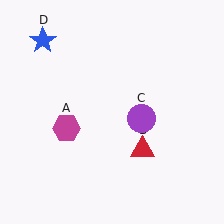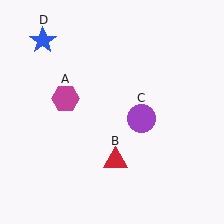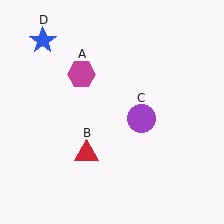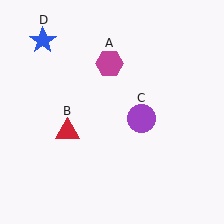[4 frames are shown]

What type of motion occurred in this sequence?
The magenta hexagon (object A), red triangle (object B) rotated clockwise around the center of the scene.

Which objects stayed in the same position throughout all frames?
Purple circle (object C) and blue star (object D) remained stationary.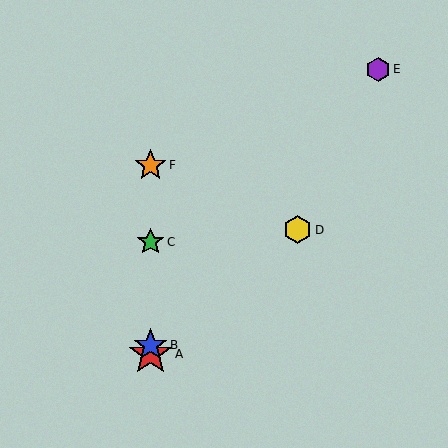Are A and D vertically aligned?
No, A is at x≈150 and D is at x≈298.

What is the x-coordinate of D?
Object D is at x≈298.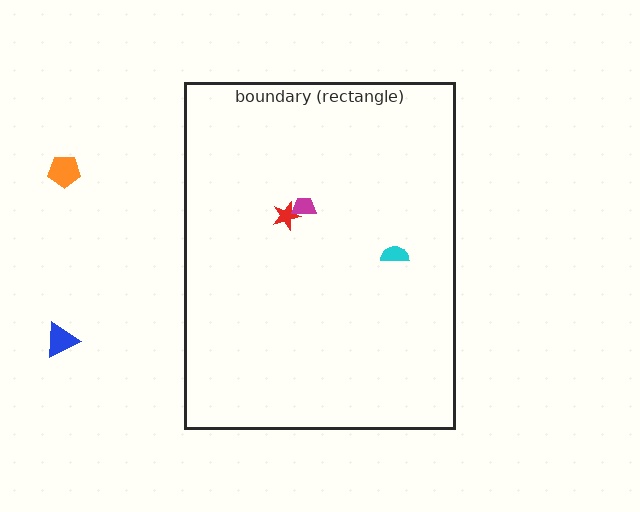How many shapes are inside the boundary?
3 inside, 2 outside.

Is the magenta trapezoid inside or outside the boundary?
Inside.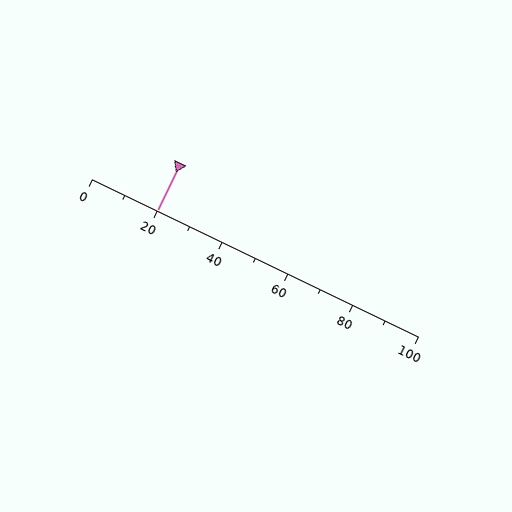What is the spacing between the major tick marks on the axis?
The major ticks are spaced 20 apart.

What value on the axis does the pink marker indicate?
The marker indicates approximately 20.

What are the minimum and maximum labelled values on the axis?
The axis runs from 0 to 100.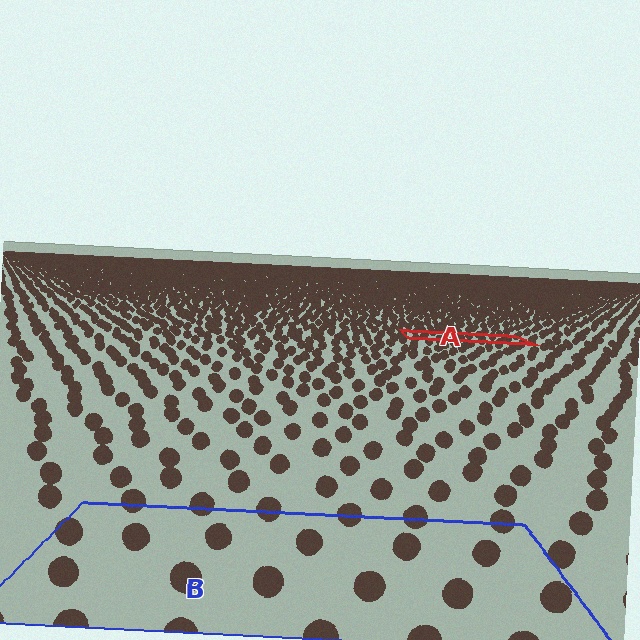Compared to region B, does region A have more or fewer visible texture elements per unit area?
Region A has more texture elements per unit area — they are packed more densely because it is farther away.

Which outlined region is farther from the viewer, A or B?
Region A is farther from the viewer — the texture elements inside it appear smaller and more densely packed.